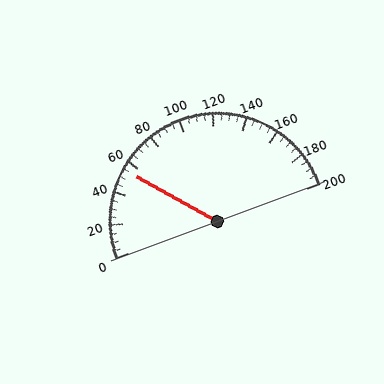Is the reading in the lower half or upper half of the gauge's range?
The reading is in the lower half of the range (0 to 200).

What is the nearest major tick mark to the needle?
The nearest major tick mark is 60.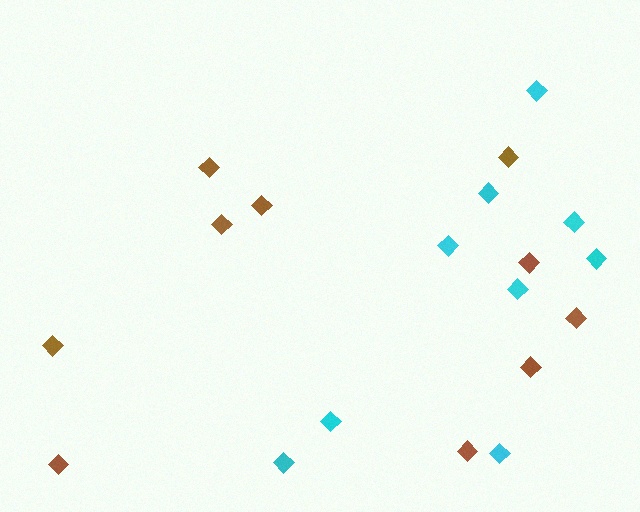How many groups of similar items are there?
There are 2 groups: one group of cyan diamonds (9) and one group of brown diamonds (10).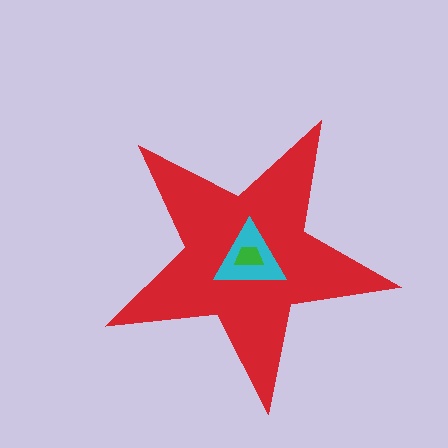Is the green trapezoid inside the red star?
Yes.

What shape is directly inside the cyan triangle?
The green trapezoid.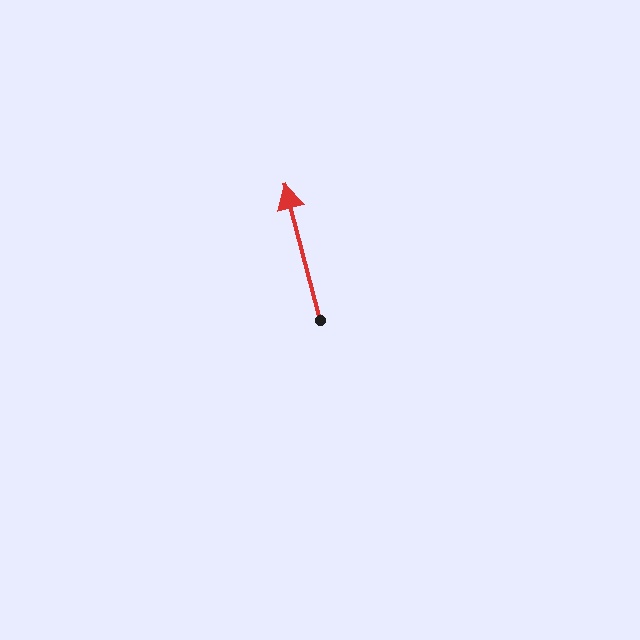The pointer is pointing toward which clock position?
Roughly 12 o'clock.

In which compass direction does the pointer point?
North.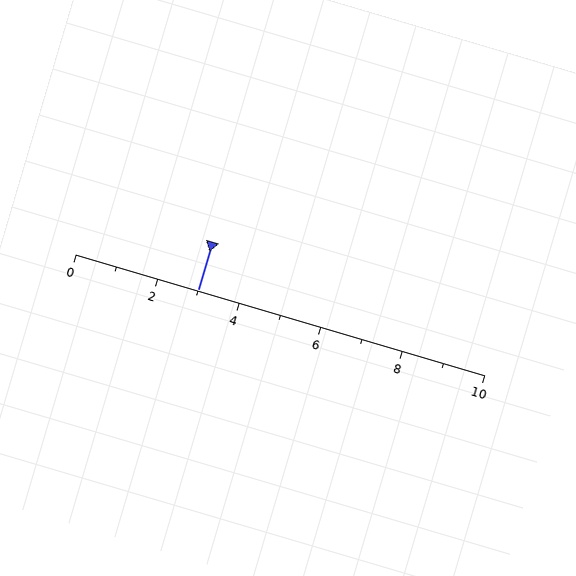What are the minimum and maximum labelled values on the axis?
The axis runs from 0 to 10.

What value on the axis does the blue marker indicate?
The marker indicates approximately 3.